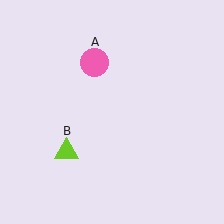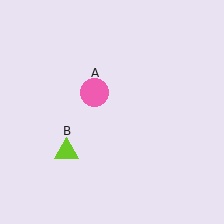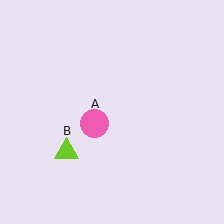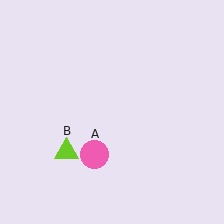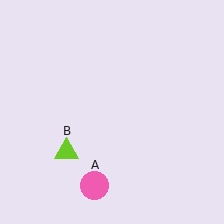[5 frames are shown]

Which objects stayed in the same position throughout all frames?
Lime triangle (object B) remained stationary.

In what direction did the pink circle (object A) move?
The pink circle (object A) moved down.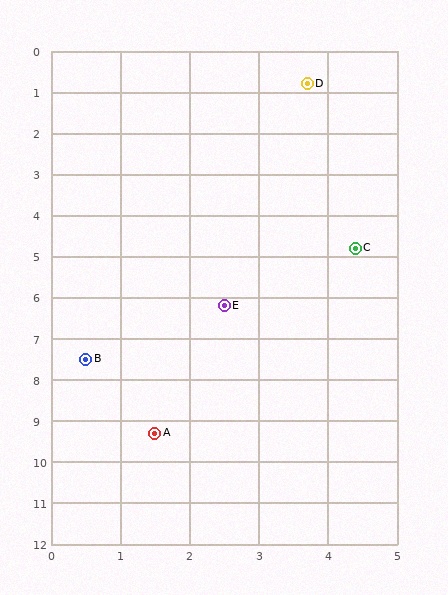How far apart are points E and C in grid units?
Points E and C are about 2.4 grid units apart.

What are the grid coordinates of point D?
Point D is at approximately (3.7, 0.8).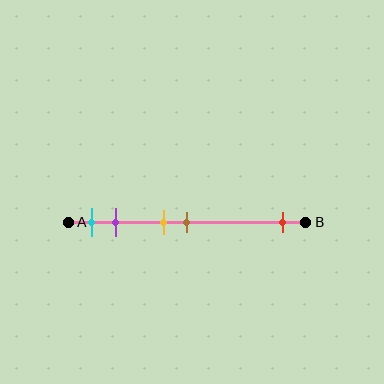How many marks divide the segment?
There are 5 marks dividing the segment.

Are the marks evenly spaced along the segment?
No, the marks are not evenly spaced.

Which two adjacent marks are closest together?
The yellow and brown marks are the closest adjacent pair.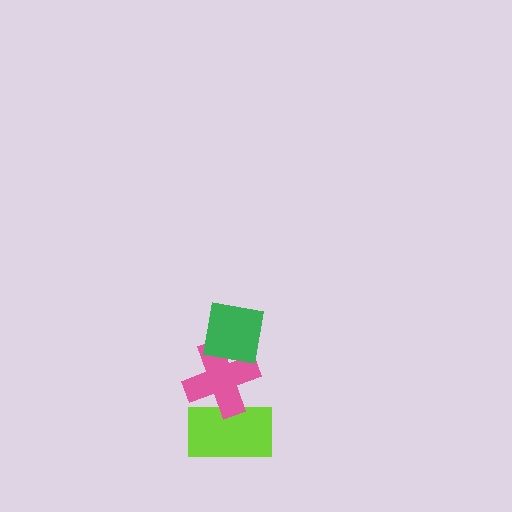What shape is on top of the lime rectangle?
The pink cross is on top of the lime rectangle.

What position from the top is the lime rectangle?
The lime rectangle is 3rd from the top.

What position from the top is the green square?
The green square is 1st from the top.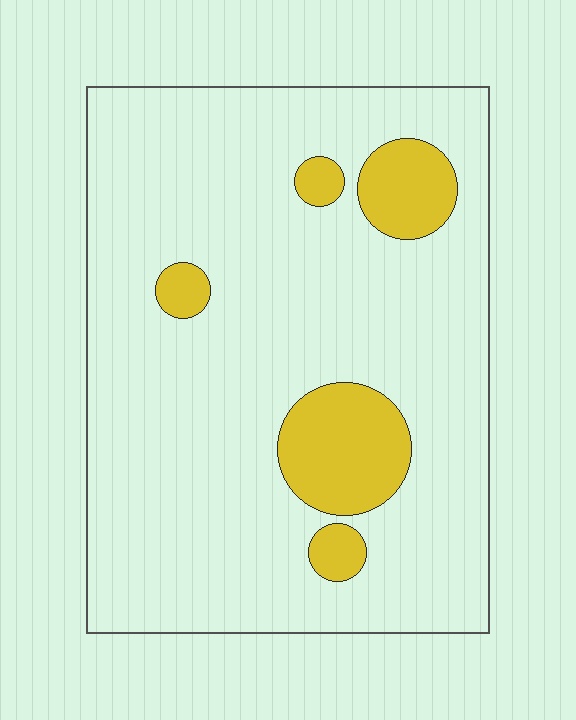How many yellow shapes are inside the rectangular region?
5.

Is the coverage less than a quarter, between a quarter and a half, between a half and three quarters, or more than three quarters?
Less than a quarter.